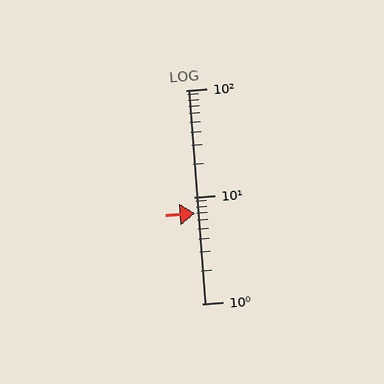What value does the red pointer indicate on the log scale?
The pointer indicates approximately 7.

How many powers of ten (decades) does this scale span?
The scale spans 2 decades, from 1 to 100.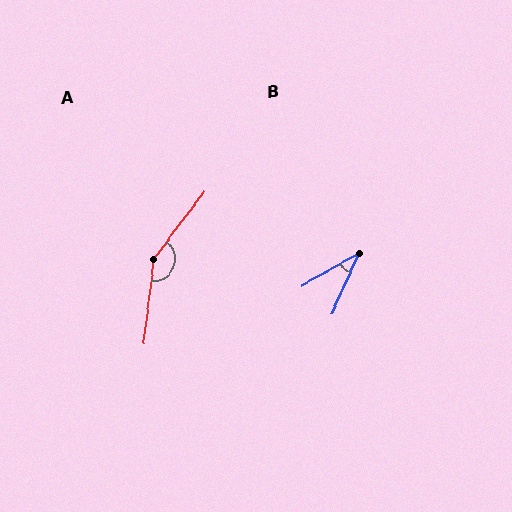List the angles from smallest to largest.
B (36°), A (149°).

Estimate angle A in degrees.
Approximately 149 degrees.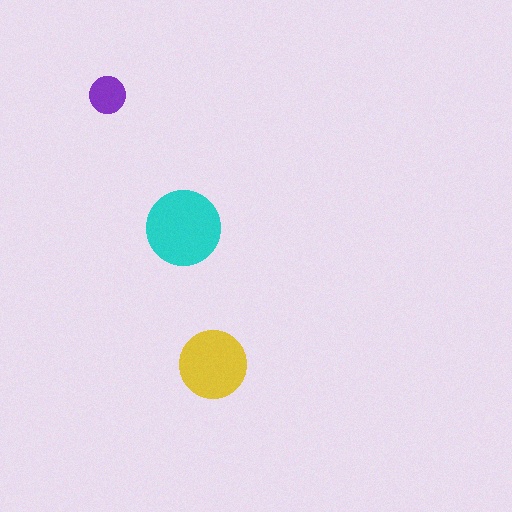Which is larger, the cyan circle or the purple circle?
The cyan one.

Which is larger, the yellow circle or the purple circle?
The yellow one.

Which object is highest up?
The purple circle is topmost.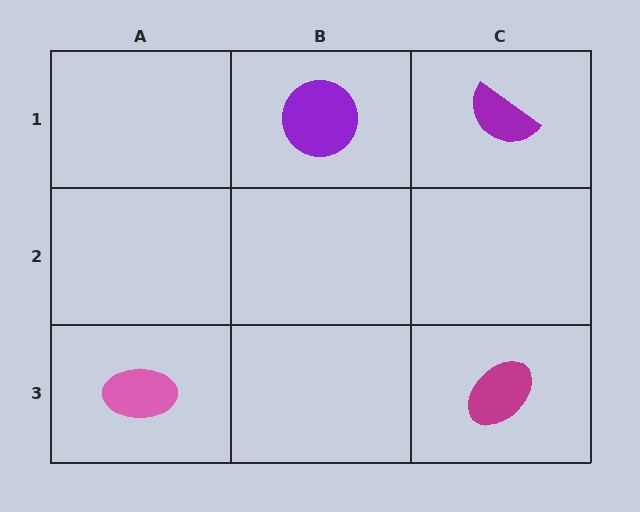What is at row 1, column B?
A purple circle.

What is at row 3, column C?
A magenta ellipse.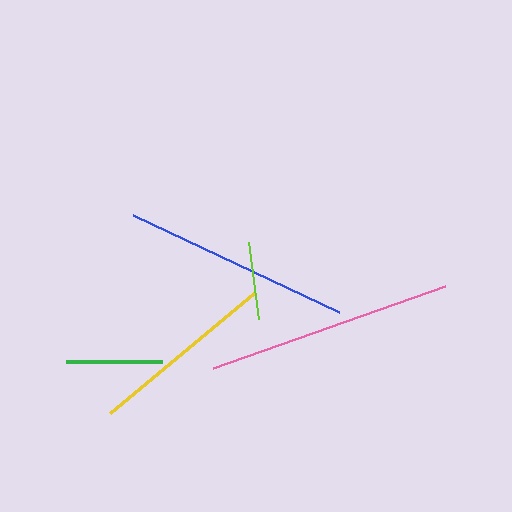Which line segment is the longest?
The pink line is the longest at approximately 245 pixels.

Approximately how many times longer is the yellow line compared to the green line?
The yellow line is approximately 2.0 times the length of the green line.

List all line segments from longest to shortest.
From longest to shortest: pink, blue, yellow, green, lime.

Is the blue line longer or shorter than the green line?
The blue line is longer than the green line.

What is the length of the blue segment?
The blue segment is approximately 228 pixels long.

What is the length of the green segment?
The green segment is approximately 96 pixels long.